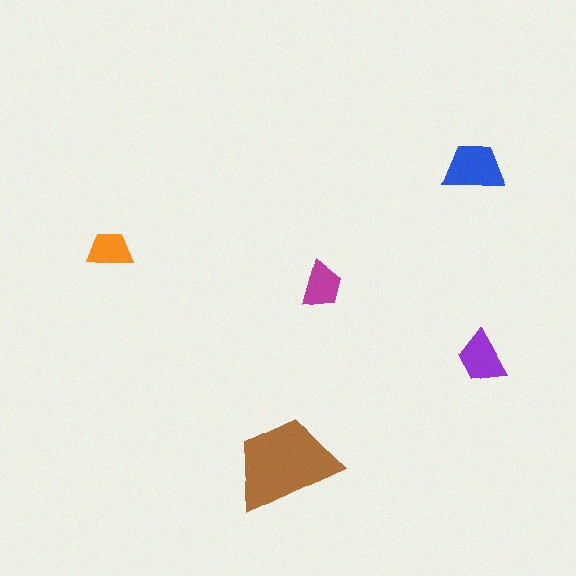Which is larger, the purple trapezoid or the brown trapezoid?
The brown one.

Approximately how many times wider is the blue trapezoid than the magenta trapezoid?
About 1.5 times wider.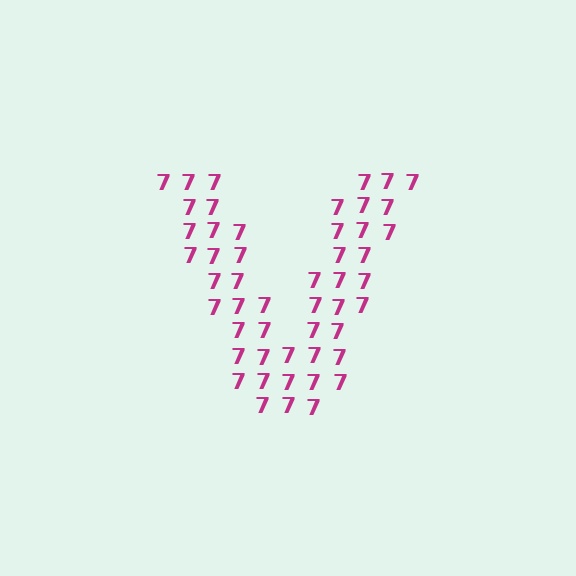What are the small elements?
The small elements are digit 7's.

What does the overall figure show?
The overall figure shows the letter V.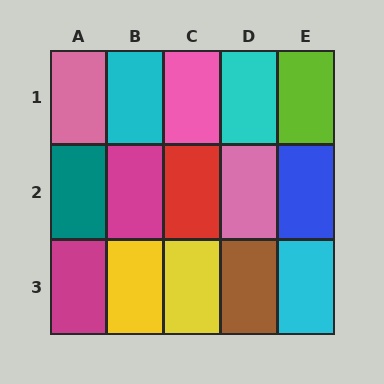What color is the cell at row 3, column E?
Cyan.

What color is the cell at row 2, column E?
Blue.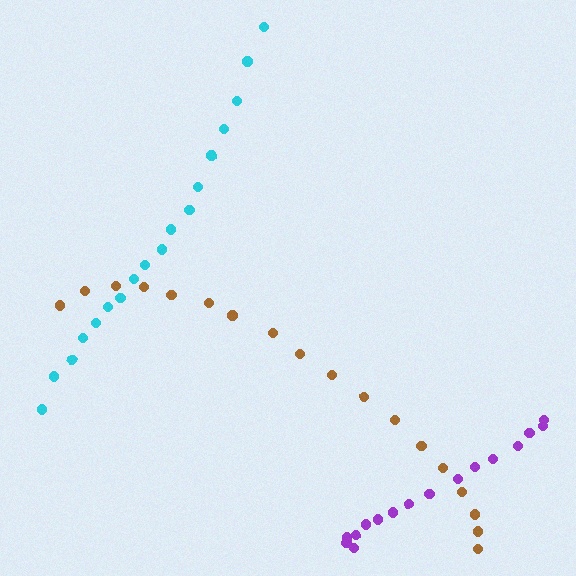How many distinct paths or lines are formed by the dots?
There are 3 distinct paths.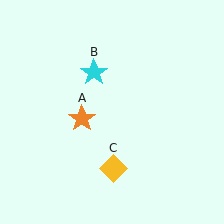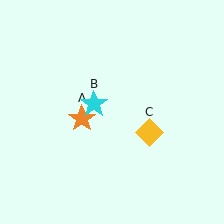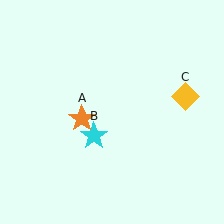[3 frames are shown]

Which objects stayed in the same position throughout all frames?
Orange star (object A) remained stationary.